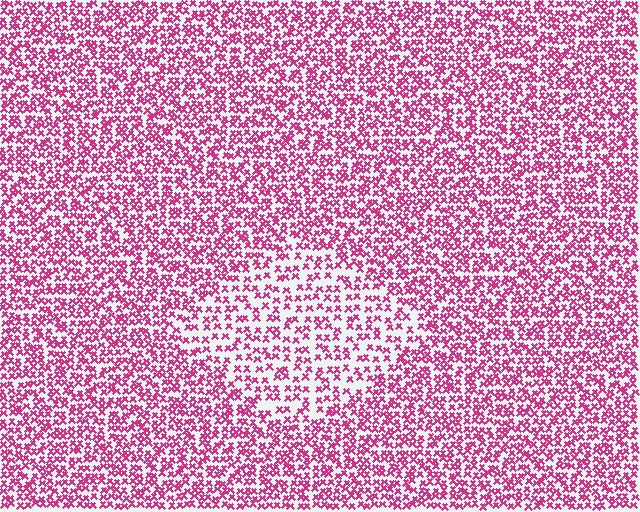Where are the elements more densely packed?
The elements are more densely packed outside the diamond boundary.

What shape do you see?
I see a diamond.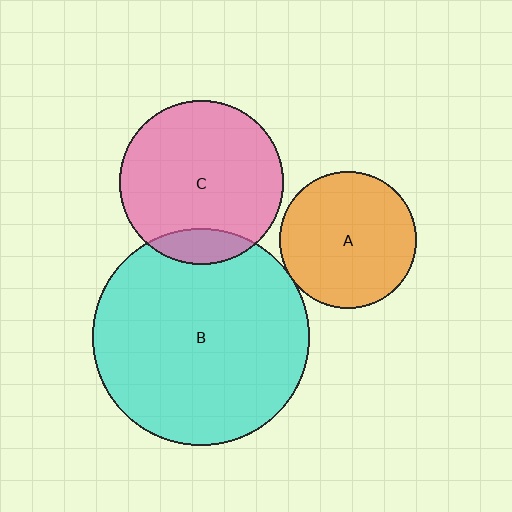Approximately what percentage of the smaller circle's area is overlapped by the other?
Approximately 5%.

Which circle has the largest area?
Circle B (cyan).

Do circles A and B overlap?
Yes.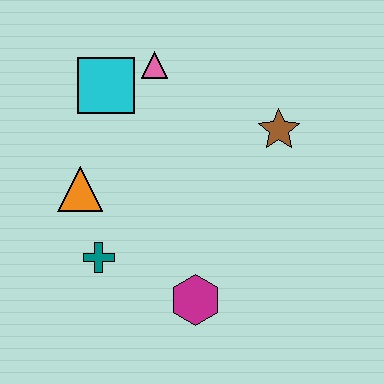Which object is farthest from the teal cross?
The brown star is farthest from the teal cross.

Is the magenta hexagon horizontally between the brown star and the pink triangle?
Yes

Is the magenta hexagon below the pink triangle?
Yes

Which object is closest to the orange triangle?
The teal cross is closest to the orange triangle.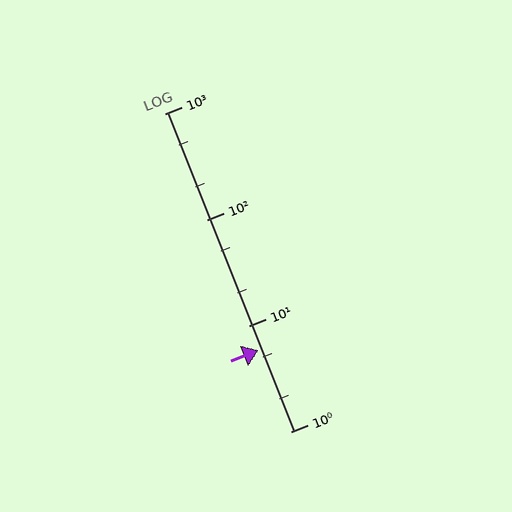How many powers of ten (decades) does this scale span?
The scale spans 3 decades, from 1 to 1000.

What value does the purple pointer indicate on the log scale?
The pointer indicates approximately 5.9.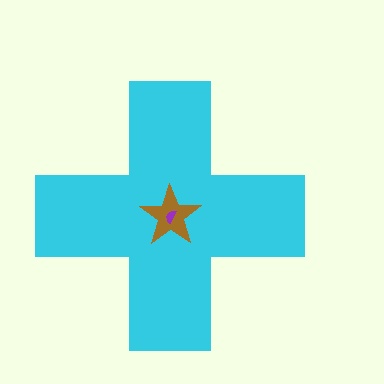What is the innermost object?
The purple semicircle.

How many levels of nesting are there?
3.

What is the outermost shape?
The cyan cross.